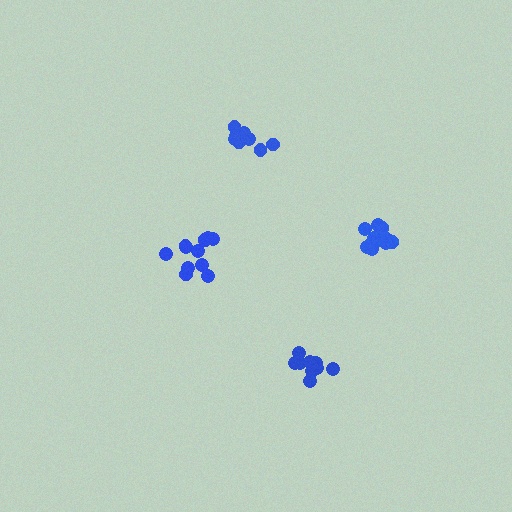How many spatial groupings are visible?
There are 4 spatial groupings.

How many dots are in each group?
Group 1: 12 dots, Group 2: 8 dots, Group 3: 12 dots, Group 4: 10 dots (42 total).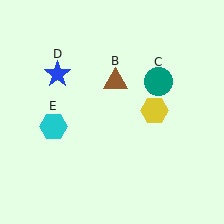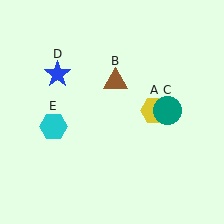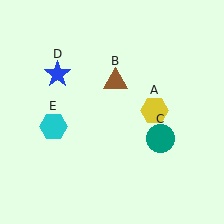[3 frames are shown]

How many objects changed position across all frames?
1 object changed position: teal circle (object C).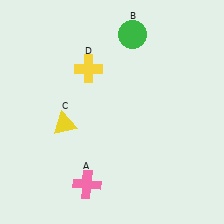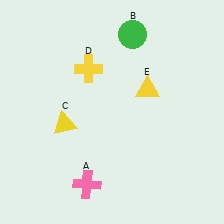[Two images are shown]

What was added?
A yellow triangle (E) was added in Image 2.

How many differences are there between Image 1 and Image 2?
There is 1 difference between the two images.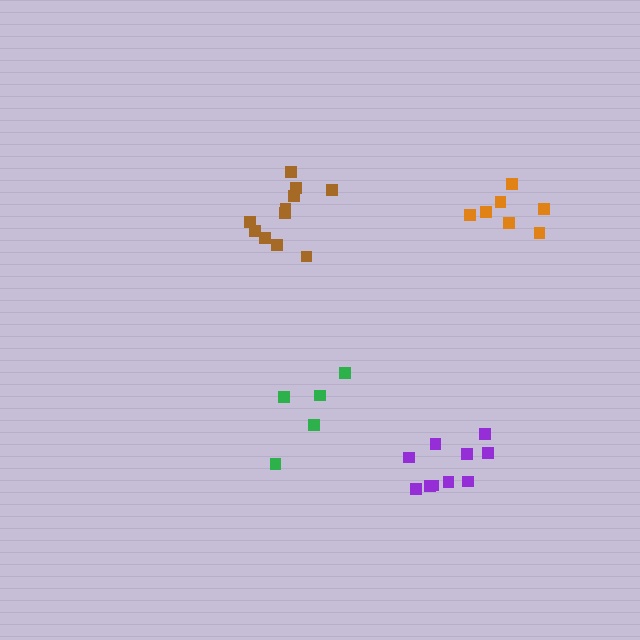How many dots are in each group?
Group 1: 5 dots, Group 2: 7 dots, Group 3: 11 dots, Group 4: 10 dots (33 total).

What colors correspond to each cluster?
The clusters are colored: green, orange, brown, purple.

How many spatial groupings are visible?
There are 4 spatial groupings.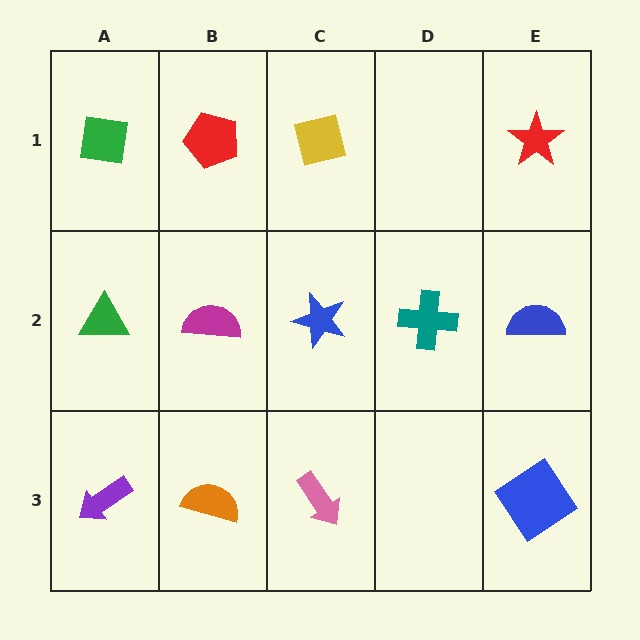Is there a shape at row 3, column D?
No, that cell is empty.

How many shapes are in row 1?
4 shapes.